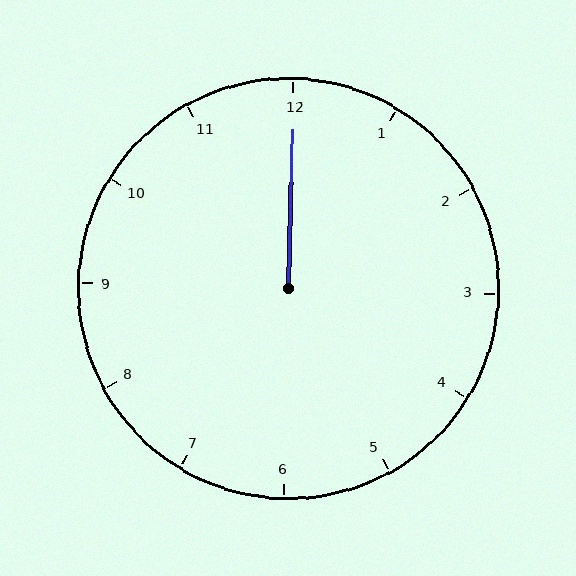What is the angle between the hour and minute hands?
Approximately 0 degrees.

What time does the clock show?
12:00.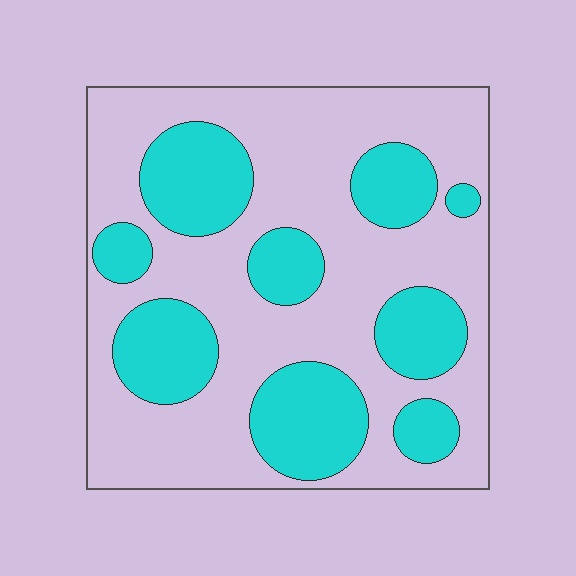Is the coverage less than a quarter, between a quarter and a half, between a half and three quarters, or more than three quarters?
Between a quarter and a half.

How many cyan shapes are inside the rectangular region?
9.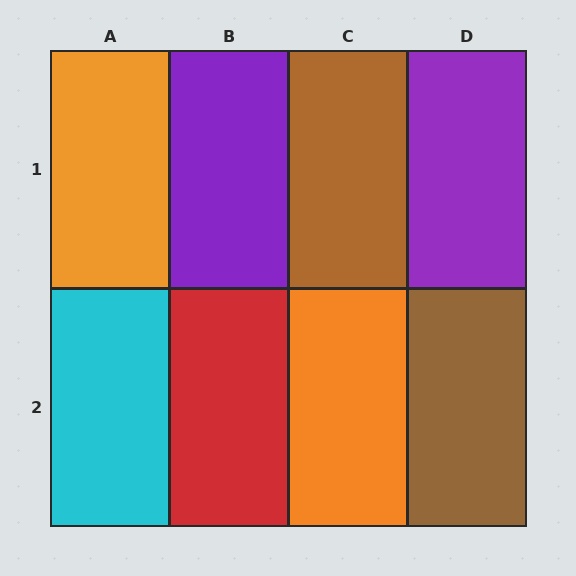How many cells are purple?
2 cells are purple.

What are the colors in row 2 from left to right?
Cyan, red, orange, brown.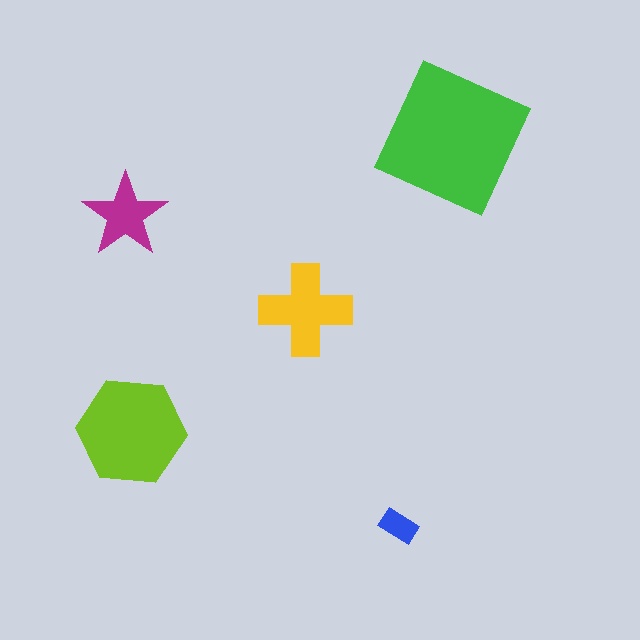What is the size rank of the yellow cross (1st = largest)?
3rd.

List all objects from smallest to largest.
The blue rectangle, the magenta star, the yellow cross, the lime hexagon, the green square.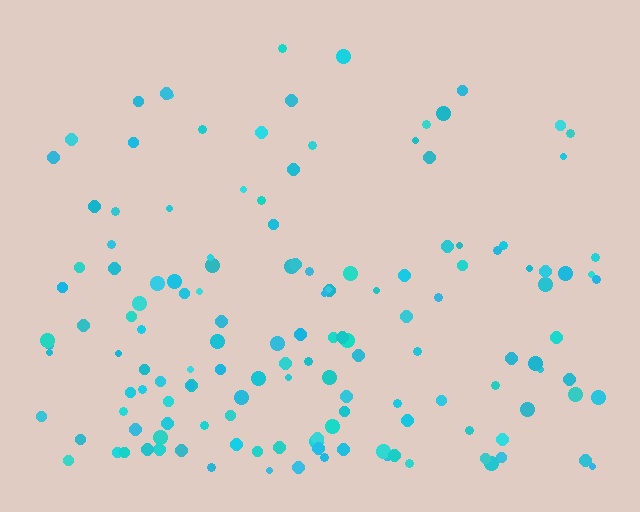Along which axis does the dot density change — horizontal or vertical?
Vertical.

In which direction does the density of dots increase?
From top to bottom, with the bottom side densest.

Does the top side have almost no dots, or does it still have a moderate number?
Still a moderate number, just noticeably fewer than the bottom.